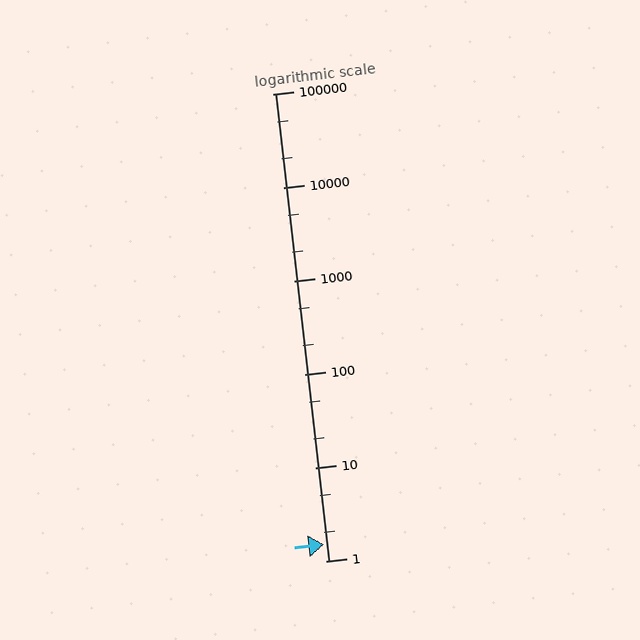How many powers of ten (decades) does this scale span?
The scale spans 5 decades, from 1 to 100000.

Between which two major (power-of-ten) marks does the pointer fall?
The pointer is between 1 and 10.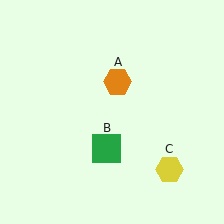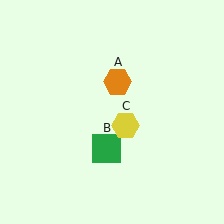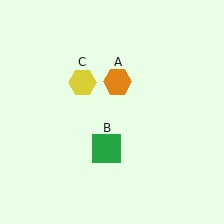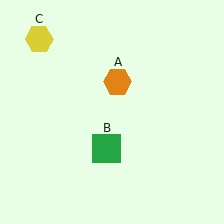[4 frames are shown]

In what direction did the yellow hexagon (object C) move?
The yellow hexagon (object C) moved up and to the left.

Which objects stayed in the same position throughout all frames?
Orange hexagon (object A) and green square (object B) remained stationary.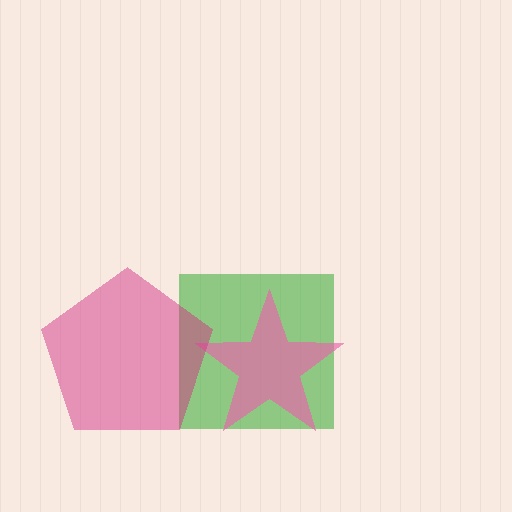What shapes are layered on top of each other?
The layered shapes are: a green square, a pink star, a magenta pentagon.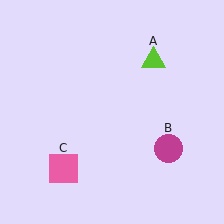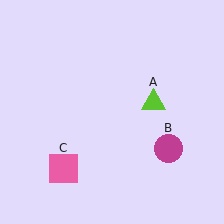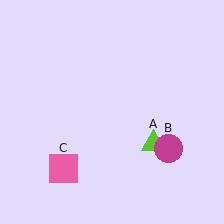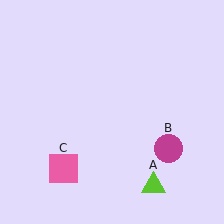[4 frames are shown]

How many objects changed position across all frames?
1 object changed position: lime triangle (object A).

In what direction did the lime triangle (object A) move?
The lime triangle (object A) moved down.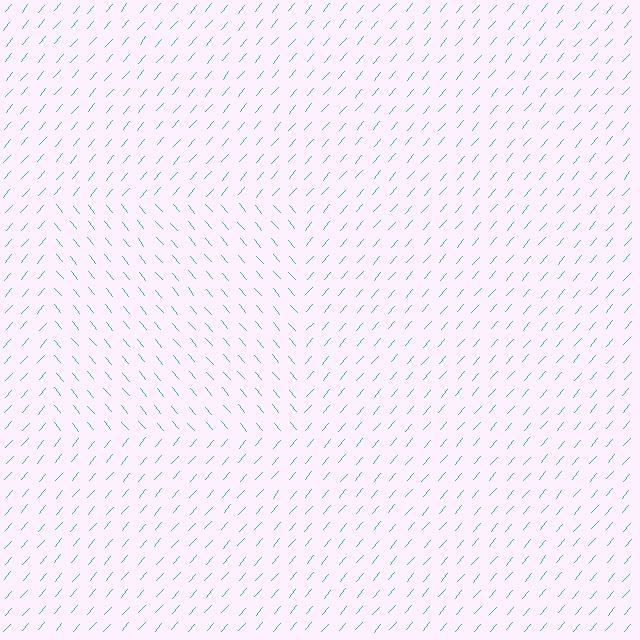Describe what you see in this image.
The image is filled with small cyan line segments. A rectangle region in the image has lines oriented differently from the surrounding lines, creating a visible texture boundary.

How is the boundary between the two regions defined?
The boundary is defined purely by a change in line orientation (approximately 81 degrees difference). All lines are the same color and thickness.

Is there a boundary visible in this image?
Yes, there is a texture boundary formed by a change in line orientation.